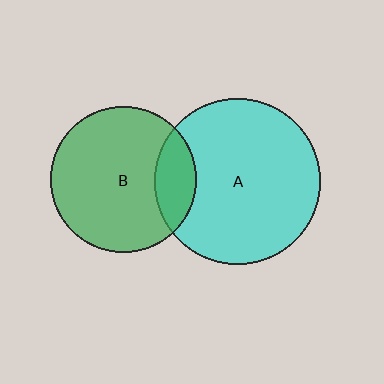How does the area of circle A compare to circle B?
Approximately 1.3 times.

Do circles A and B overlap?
Yes.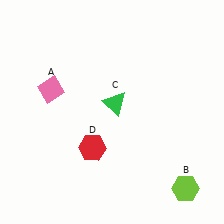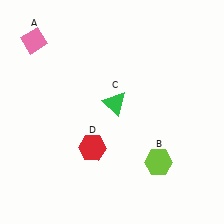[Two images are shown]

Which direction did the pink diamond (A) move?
The pink diamond (A) moved up.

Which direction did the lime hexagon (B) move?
The lime hexagon (B) moved left.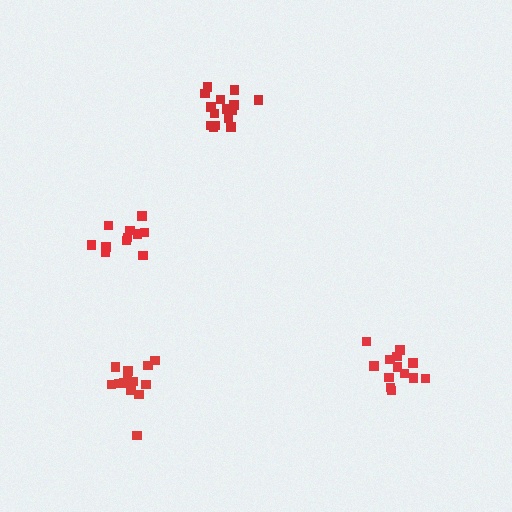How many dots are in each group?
Group 1: 15 dots, Group 2: 13 dots, Group 3: 14 dots, Group 4: 11 dots (53 total).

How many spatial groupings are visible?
There are 4 spatial groupings.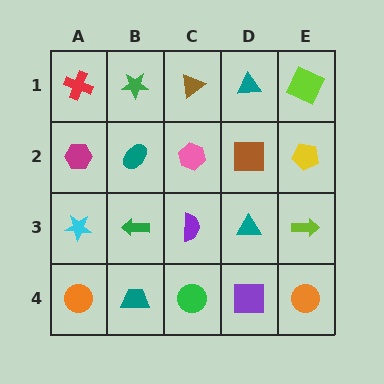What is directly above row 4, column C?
A purple semicircle.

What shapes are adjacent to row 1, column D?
A brown square (row 2, column D), a brown triangle (row 1, column C), a lime square (row 1, column E).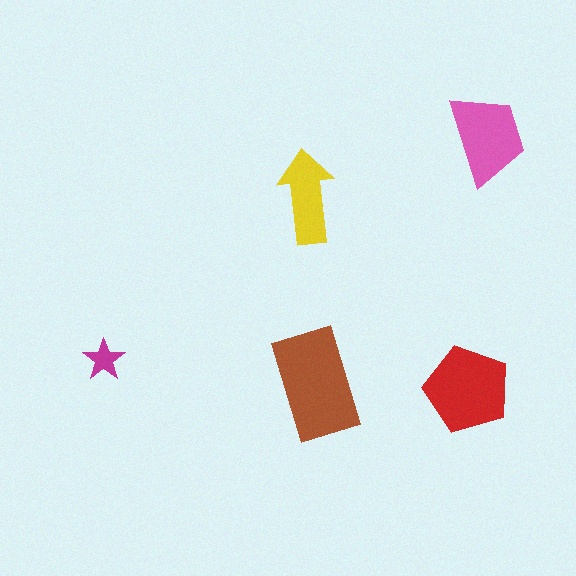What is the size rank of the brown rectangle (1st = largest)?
1st.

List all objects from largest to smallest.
The brown rectangle, the red pentagon, the pink trapezoid, the yellow arrow, the magenta star.